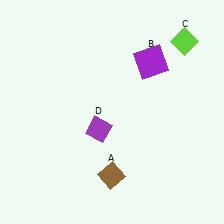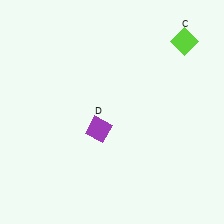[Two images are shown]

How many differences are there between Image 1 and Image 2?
There are 2 differences between the two images.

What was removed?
The purple square (B), the brown diamond (A) were removed in Image 2.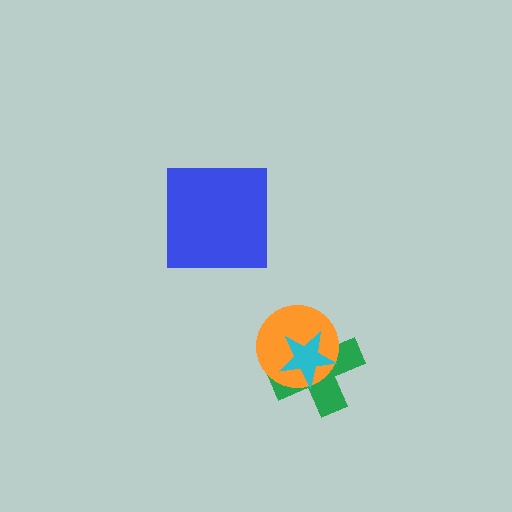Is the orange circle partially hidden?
Yes, it is partially covered by another shape.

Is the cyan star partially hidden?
No, no other shape covers it.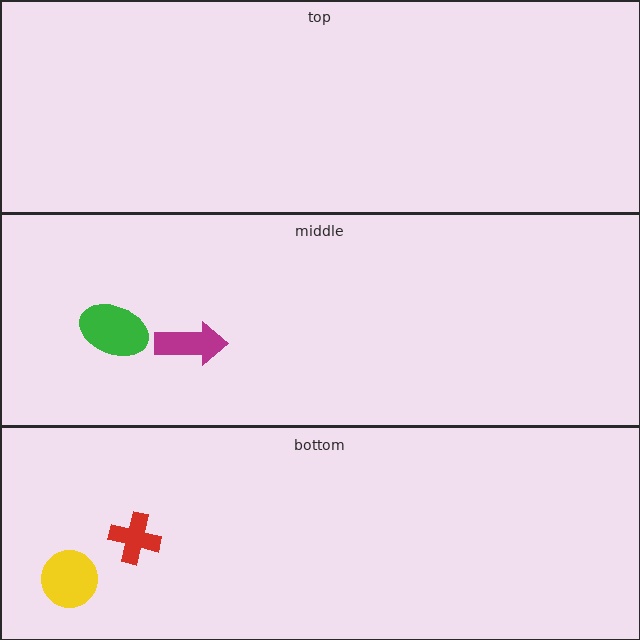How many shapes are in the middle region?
2.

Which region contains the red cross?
The bottom region.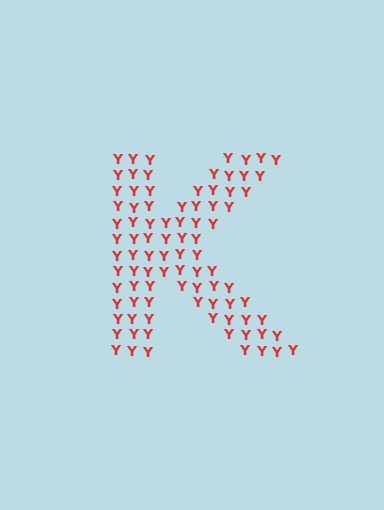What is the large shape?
The large shape is the letter K.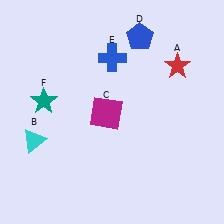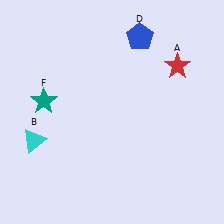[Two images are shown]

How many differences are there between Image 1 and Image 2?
There are 2 differences between the two images.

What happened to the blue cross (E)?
The blue cross (E) was removed in Image 2. It was in the top-right area of Image 1.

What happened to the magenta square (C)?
The magenta square (C) was removed in Image 2. It was in the bottom-left area of Image 1.